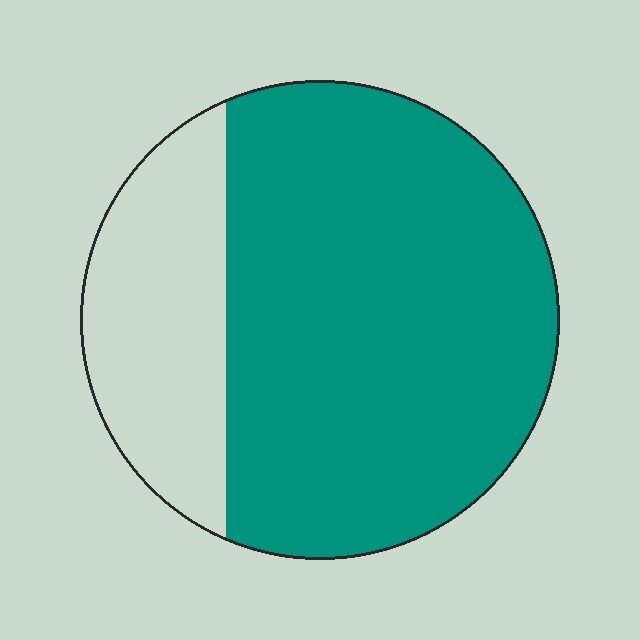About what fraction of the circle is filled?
About three quarters (3/4).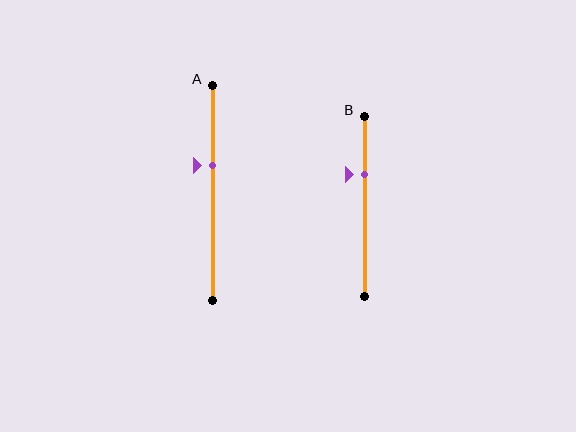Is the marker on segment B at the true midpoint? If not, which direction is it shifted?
No, the marker on segment B is shifted upward by about 18% of the segment length.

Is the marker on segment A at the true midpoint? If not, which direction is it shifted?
No, the marker on segment A is shifted upward by about 13% of the segment length.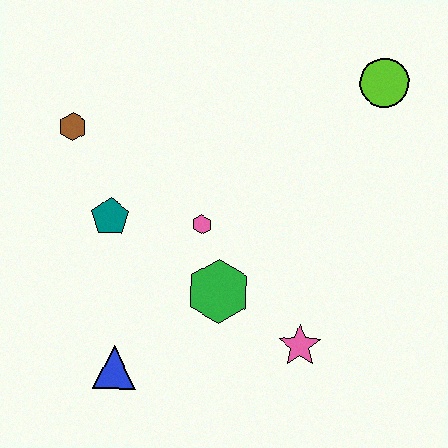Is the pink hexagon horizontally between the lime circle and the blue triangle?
Yes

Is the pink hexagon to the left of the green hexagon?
Yes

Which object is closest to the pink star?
The green hexagon is closest to the pink star.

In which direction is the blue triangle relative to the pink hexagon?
The blue triangle is below the pink hexagon.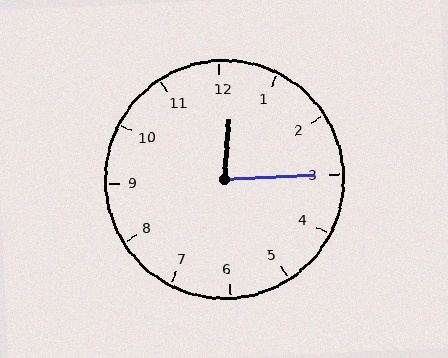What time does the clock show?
12:15.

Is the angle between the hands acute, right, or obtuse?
It is acute.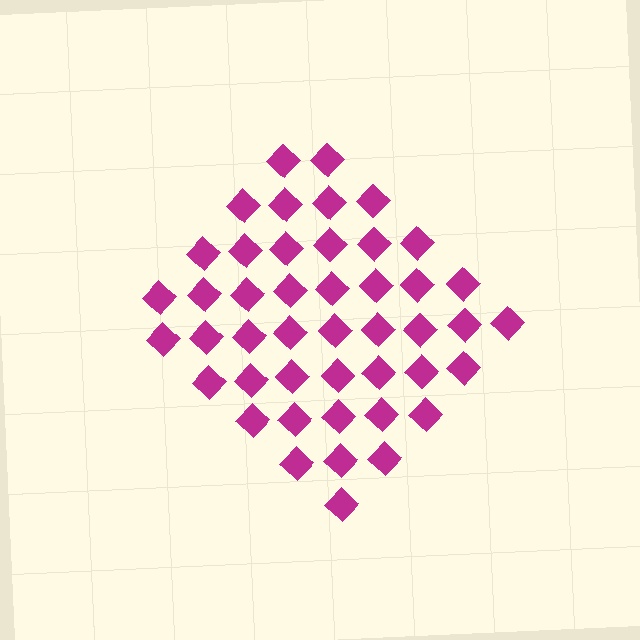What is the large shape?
The large shape is a diamond.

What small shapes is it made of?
It is made of small diamonds.